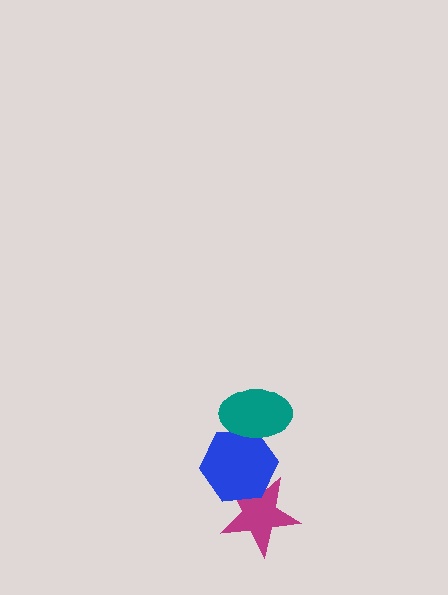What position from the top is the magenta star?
The magenta star is 3rd from the top.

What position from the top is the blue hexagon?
The blue hexagon is 2nd from the top.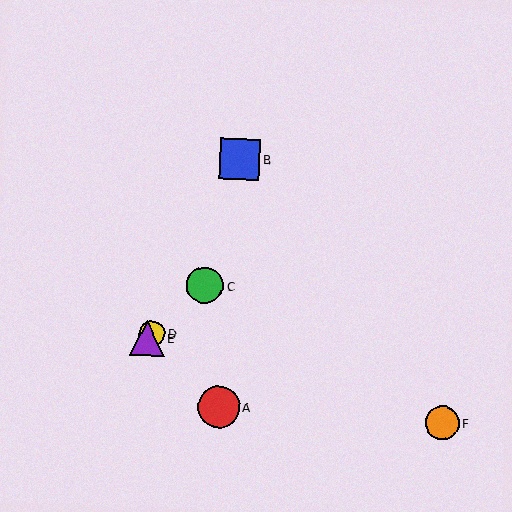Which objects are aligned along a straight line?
Objects C, D, E are aligned along a straight line.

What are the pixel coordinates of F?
Object F is at (442, 423).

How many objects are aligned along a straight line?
3 objects (C, D, E) are aligned along a straight line.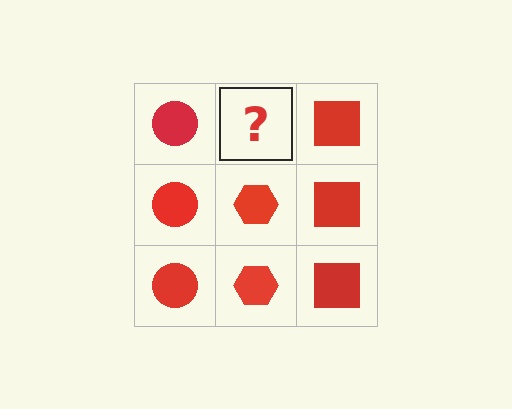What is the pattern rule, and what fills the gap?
The rule is that each column has a consistent shape. The gap should be filled with a red hexagon.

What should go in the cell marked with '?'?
The missing cell should contain a red hexagon.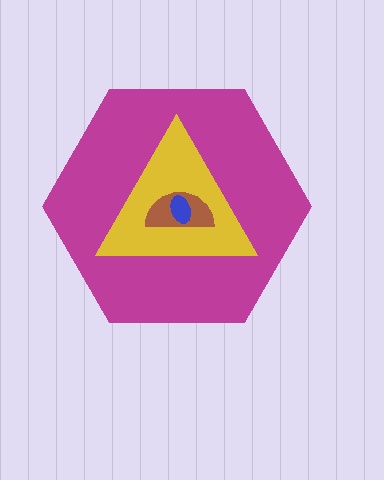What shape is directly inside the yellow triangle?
The brown semicircle.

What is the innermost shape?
The blue ellipse.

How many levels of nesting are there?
4.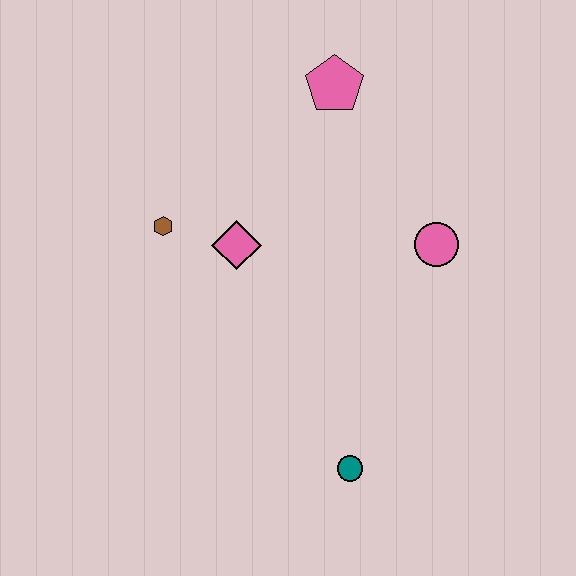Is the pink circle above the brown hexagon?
No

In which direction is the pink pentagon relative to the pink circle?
The pink pentagon is above the pink circle.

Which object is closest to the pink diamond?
The brown hexagon is closest to the pink diamond.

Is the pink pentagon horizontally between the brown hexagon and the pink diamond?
No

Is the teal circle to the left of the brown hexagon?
No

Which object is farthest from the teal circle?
The pink pentagon is farthest from the teal circle.